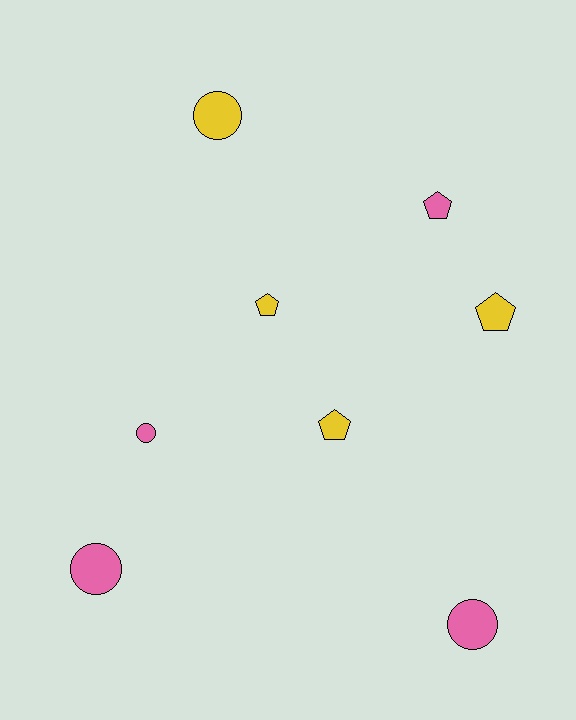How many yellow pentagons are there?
There are 3 yellow pentagons.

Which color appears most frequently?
Pink, with 4 objects.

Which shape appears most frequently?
Circle, with 4 objects.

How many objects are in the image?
There are 8 objects.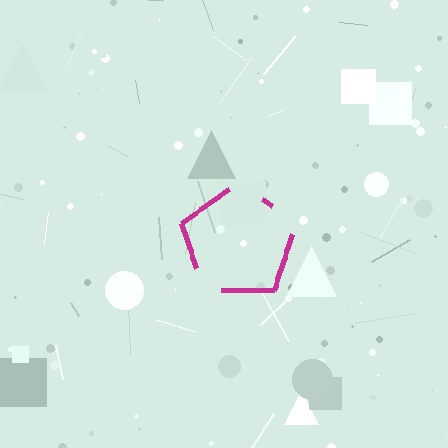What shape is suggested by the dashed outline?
The dashed outline suggests a pentagon.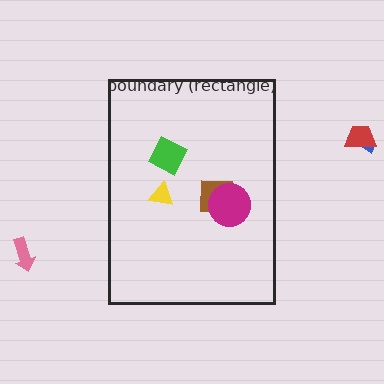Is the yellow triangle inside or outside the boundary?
Inside.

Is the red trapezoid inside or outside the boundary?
Outside.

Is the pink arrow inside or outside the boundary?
Outside.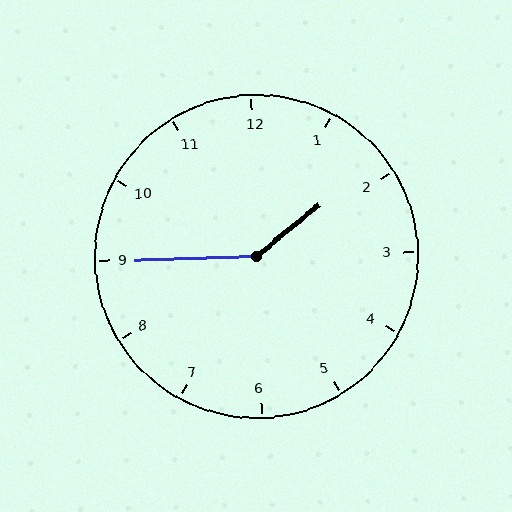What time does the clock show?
1:45.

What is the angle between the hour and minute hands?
Approximately 142 degrees.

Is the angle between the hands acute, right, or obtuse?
It is obtuse.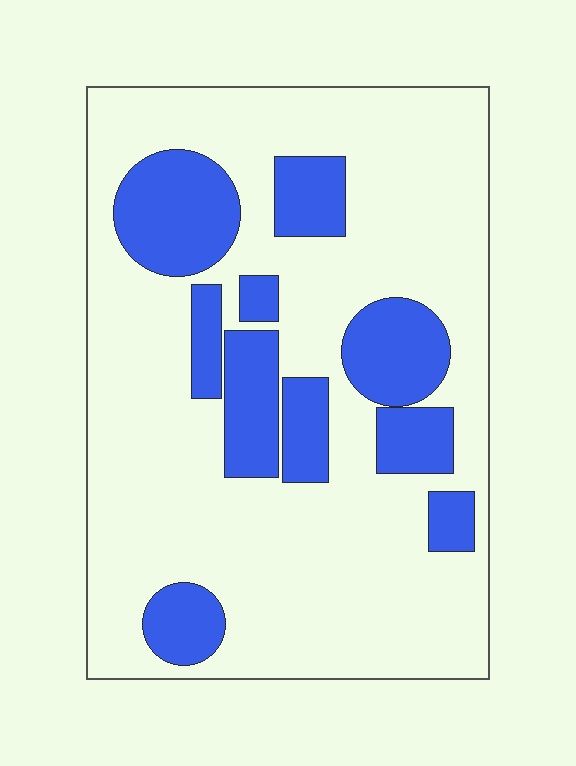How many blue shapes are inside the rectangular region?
10.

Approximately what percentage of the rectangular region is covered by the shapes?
Approximately 25%.